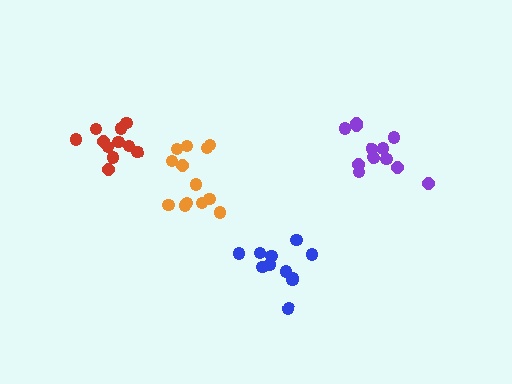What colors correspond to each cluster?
The clusters are colored: purple, blue, red, orange.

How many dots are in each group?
Group 1: 12 dots, Group 2: 11 dots, Group 3: 11 dots, Group 4: 13 dots (47 total).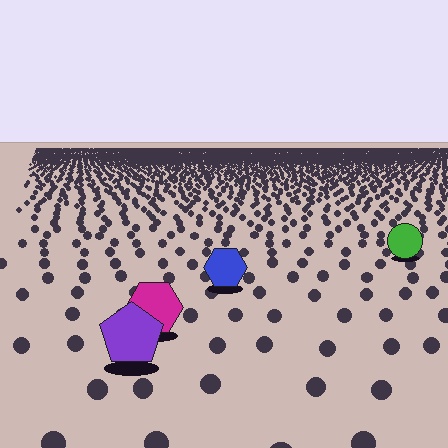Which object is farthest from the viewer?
The green circle is farthest from the viewer. It appears smaller and the ground texture around it is denser.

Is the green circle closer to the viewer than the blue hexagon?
No. The blue hexagon is closer — you can tell from the texture gradient: the ground texture is coarser near it.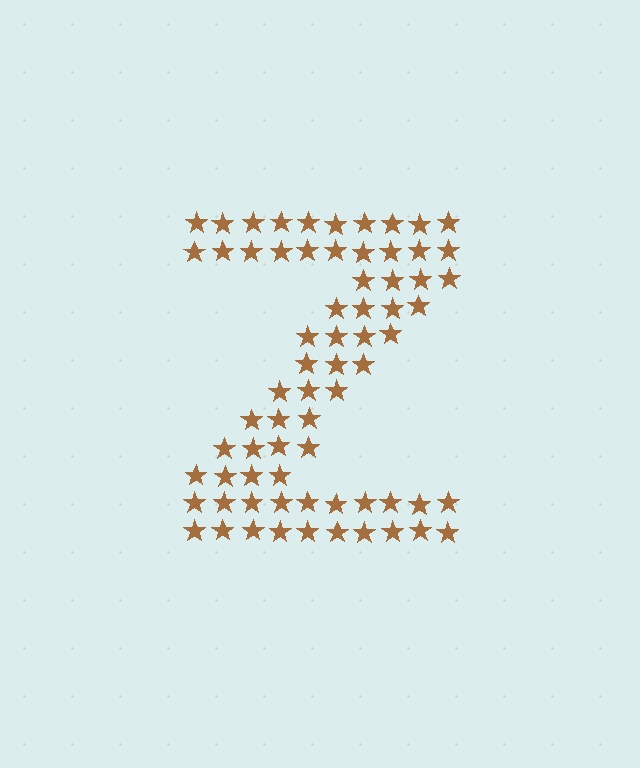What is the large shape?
The large shape is the letter Z.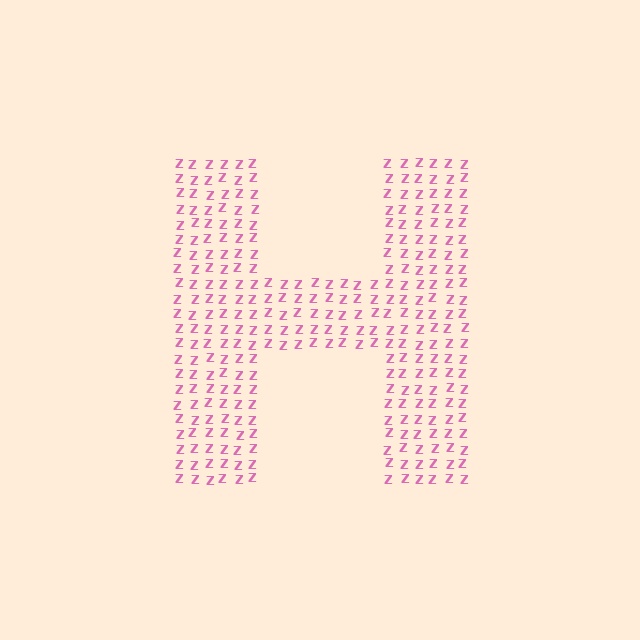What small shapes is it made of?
It is made of small letter Z's.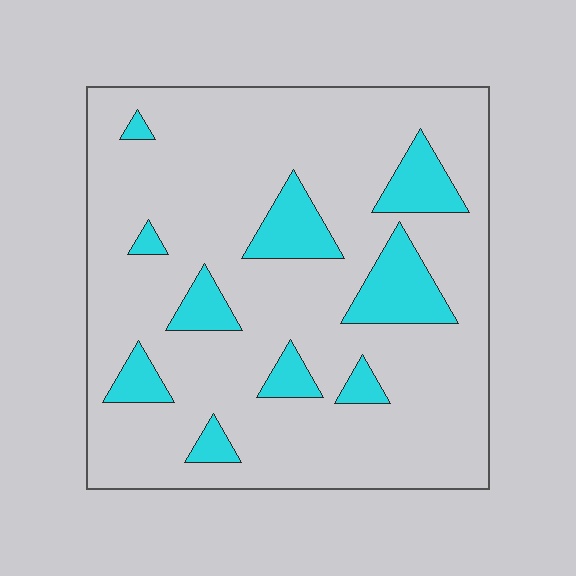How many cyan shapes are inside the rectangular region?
10.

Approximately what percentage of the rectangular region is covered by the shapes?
Approximately 15%.